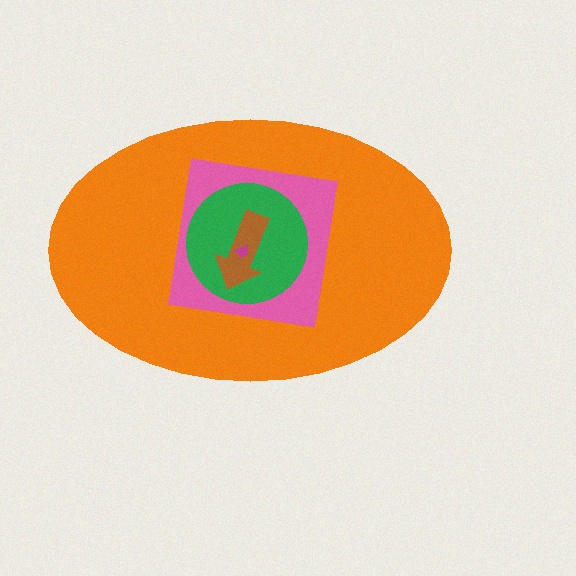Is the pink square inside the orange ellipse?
Yes.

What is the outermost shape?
The orange ellipse.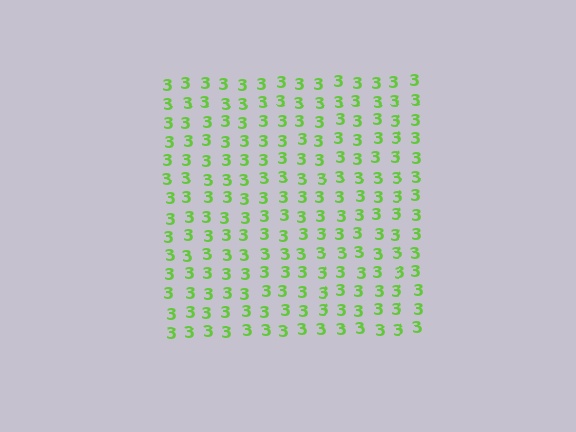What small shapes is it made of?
It is made of small digit 3's.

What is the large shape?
The large shape is a square.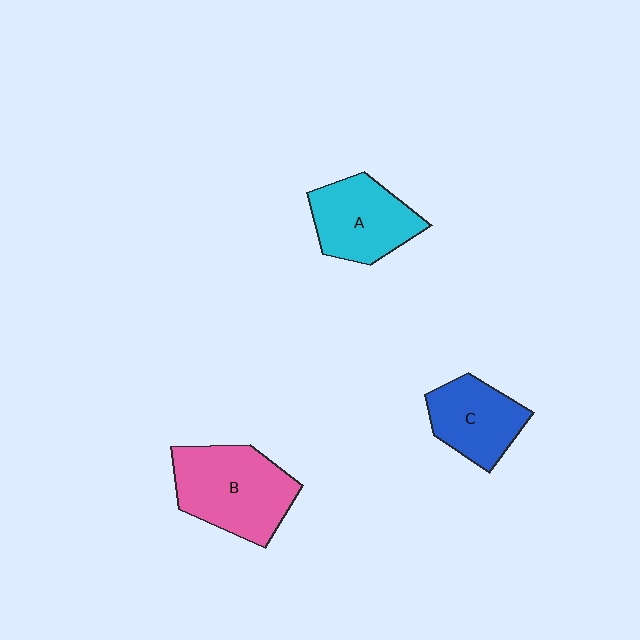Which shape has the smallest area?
Shape C (blue).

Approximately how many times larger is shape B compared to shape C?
Approximately 1.5 times.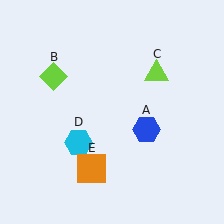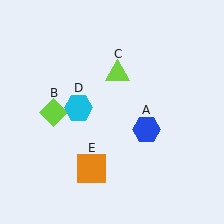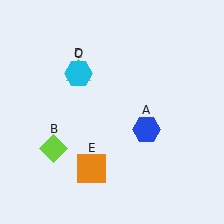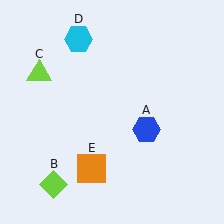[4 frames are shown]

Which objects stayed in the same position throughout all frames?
Blue hexagon (object A) and orange square (object E) remained stationary.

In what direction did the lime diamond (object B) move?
The lime diamond (object B) moved down.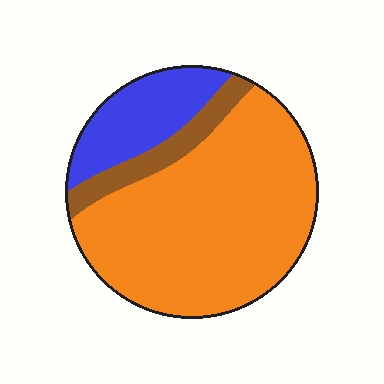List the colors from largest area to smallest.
From largest to smallest: orange, blue, brown.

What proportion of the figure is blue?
Blue takes up less than a quarter of the figure.